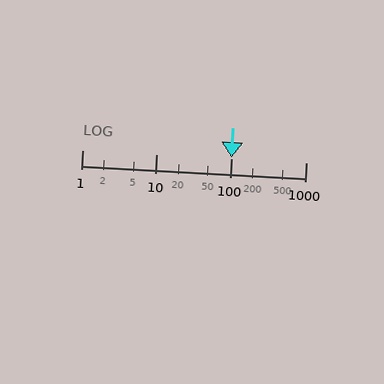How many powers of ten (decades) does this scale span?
The scale spans 3 decades, from 1 to 1000.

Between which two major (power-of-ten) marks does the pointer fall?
The pointer is between 100 and 1000.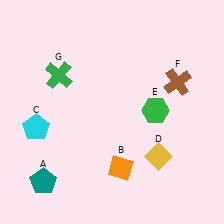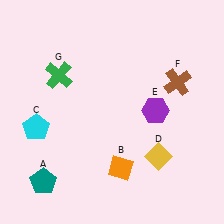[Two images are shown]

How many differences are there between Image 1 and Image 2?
There is 1 difference between the two images.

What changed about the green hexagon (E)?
In Image 1, E is green. In Image 2, it changed to purple.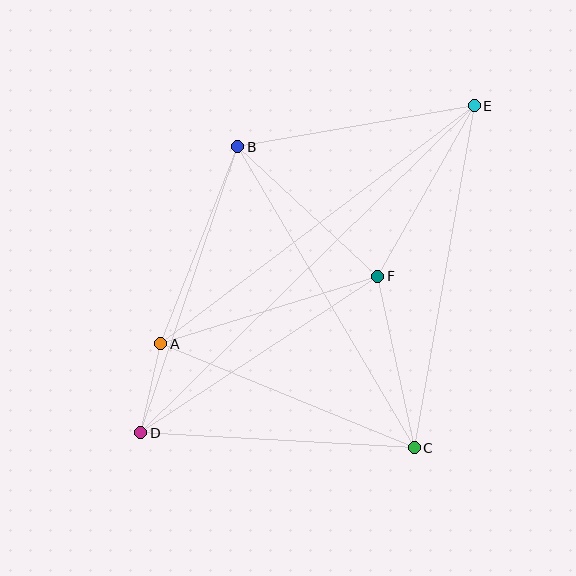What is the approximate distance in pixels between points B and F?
The distance between B and F is approximately 191 pixels.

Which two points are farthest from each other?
Points D and E are farthest from each other.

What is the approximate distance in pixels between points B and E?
The distance between B and E is approximately 240 pixels.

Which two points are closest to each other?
Points A and D are closest to each other.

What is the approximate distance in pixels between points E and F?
The distance between E and F is approximately 196 pixels.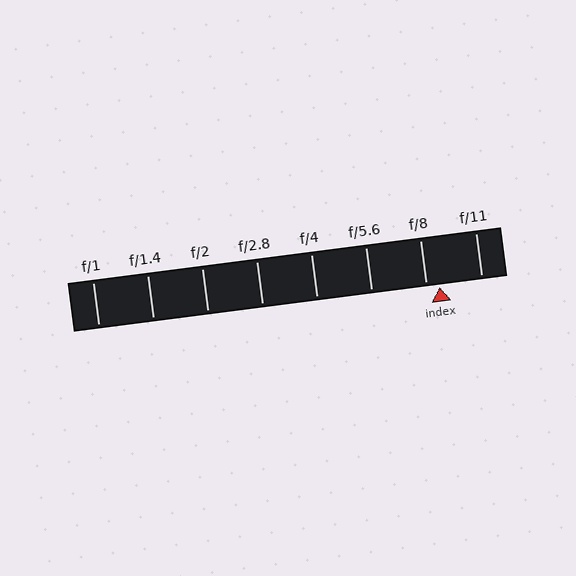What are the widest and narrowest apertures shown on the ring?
The widest aperture shown is f/1 and the narrowest is f/11.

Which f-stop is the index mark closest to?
The index mark is closest to f/8.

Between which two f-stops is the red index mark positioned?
The index mark is between f/8 and f/11.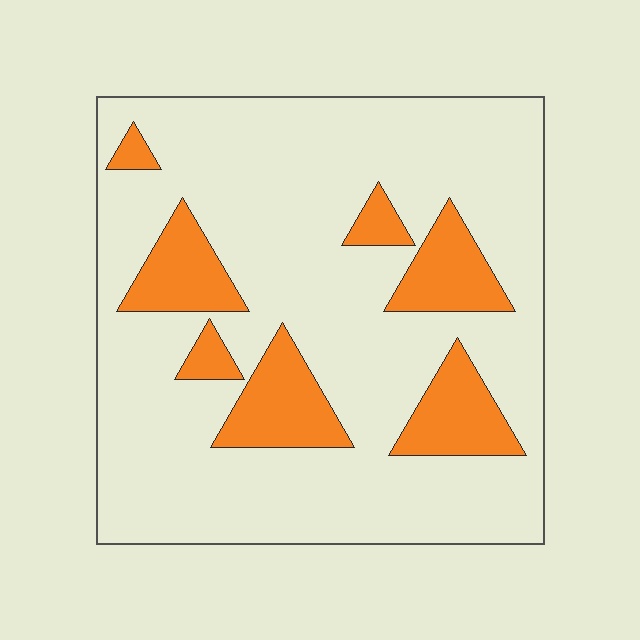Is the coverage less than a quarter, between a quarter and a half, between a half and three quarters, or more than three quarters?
Less than a quarter.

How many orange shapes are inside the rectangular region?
7.